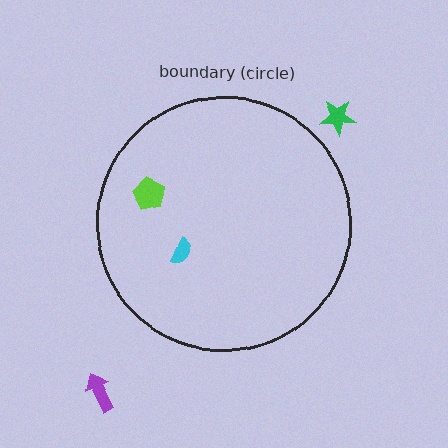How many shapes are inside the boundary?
2 inside, 2 outside.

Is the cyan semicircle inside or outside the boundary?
Inside.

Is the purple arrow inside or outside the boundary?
Outside.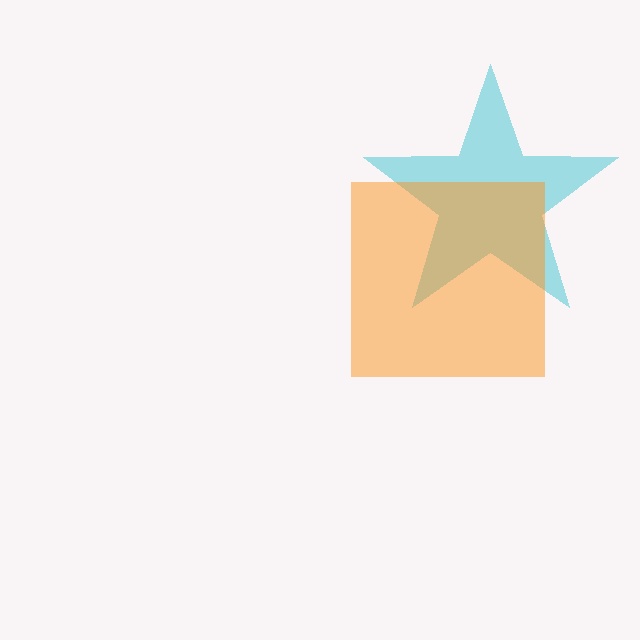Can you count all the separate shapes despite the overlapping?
Yes, there are 2 separate shapes.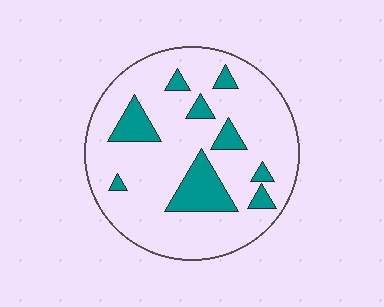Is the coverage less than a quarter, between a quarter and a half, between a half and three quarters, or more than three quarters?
Less than a quarter.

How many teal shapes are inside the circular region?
9.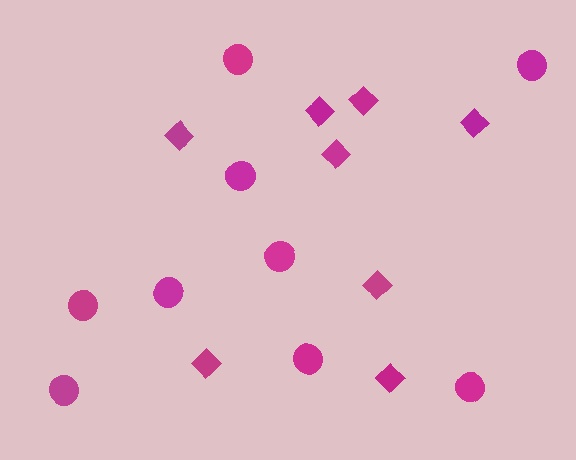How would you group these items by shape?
There are 2 groups: one group of circles (9) and one group of diamonds (8).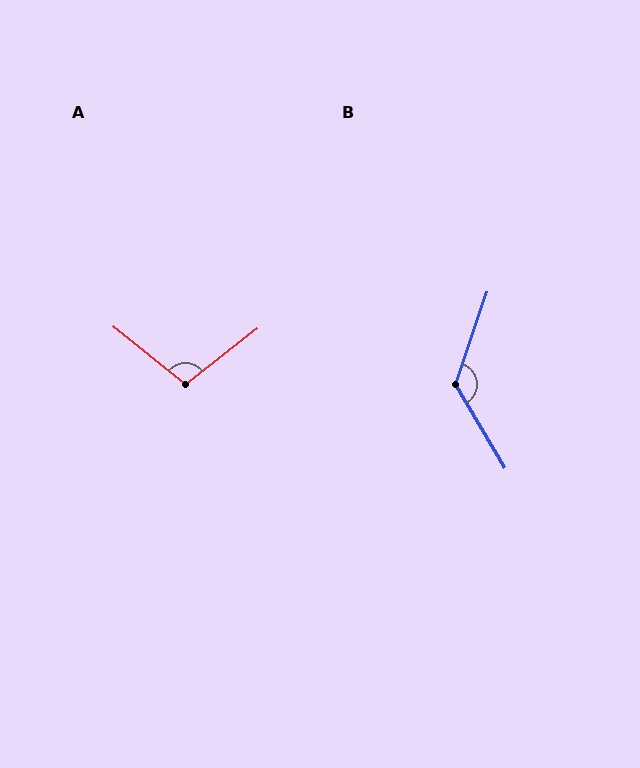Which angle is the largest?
B, at approximately 131 degrees.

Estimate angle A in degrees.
Approximately 104 degrees.